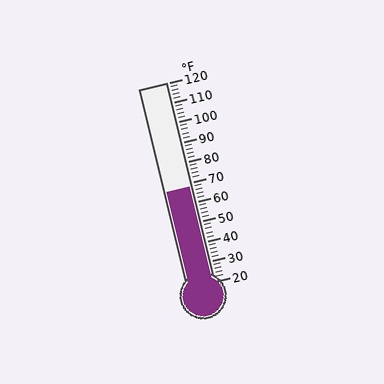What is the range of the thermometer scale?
The thermometer scale ranges from 20°F to 120°F.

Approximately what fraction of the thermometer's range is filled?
The thermometer is filled to approximately 50% of its range.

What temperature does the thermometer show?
The thermometer shows approximately 68°F.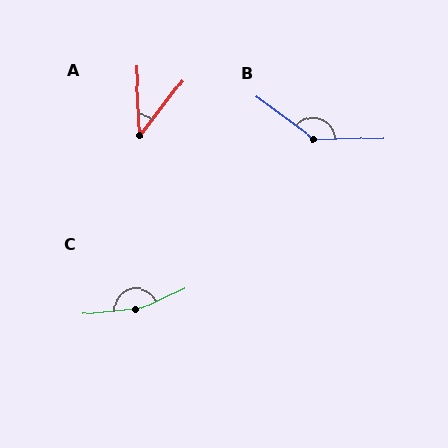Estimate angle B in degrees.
Approximately 141 degrees.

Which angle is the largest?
C, at approximately 161 degrees.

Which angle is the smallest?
A, at approximately 41 degrees.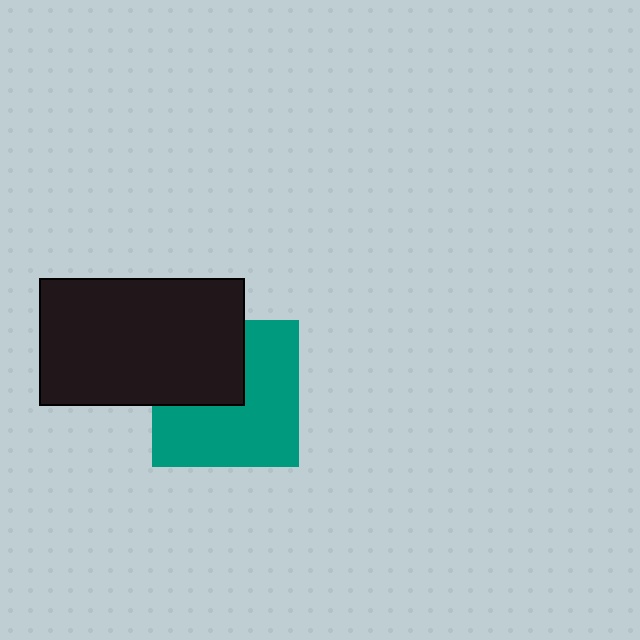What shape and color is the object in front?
The object in front is a black rectangle.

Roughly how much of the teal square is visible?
About half of it is visible (roughly 63%).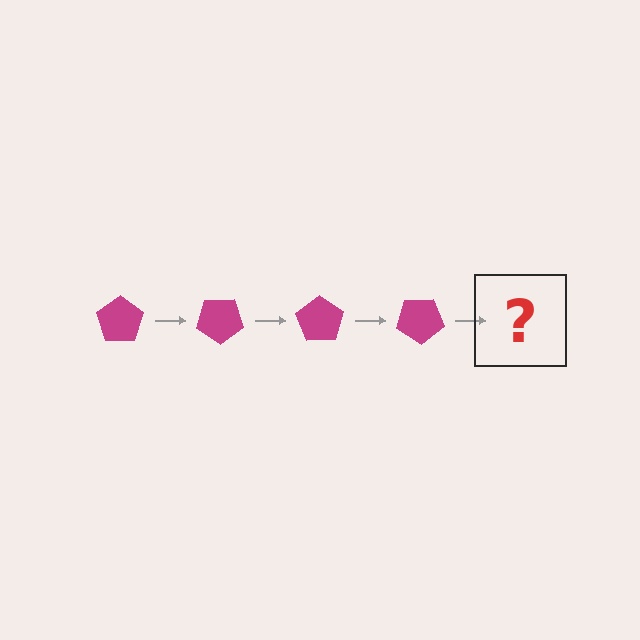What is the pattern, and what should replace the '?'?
The pattern is that the pentagon rotates 35 degrees each step. The '?' should be a magenta pentagon rotated 140 degrees.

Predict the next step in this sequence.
The next step is a magenta pentagon rotated 140 degrees.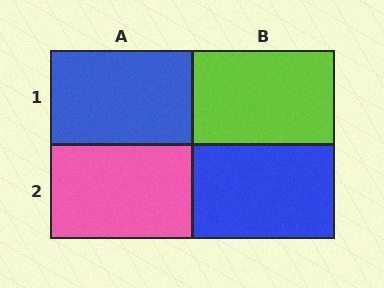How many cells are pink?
1 cell is pink.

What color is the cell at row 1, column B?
Lime.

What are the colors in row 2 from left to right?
Pink, blue.